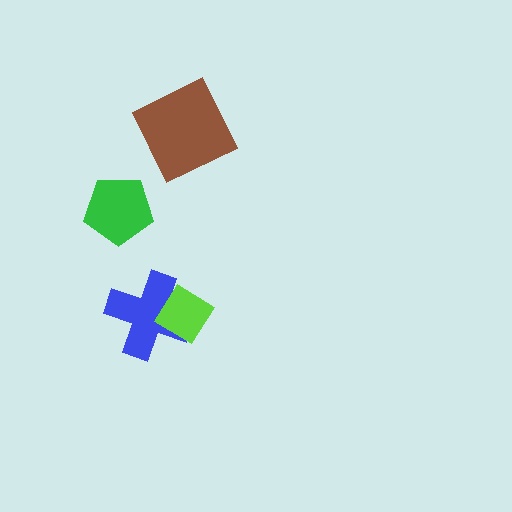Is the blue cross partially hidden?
Yes, it is partially covered by another shape.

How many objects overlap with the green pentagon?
0 objects overlap with the green pentagon.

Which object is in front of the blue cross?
The lime diamond is in front of the blue cross.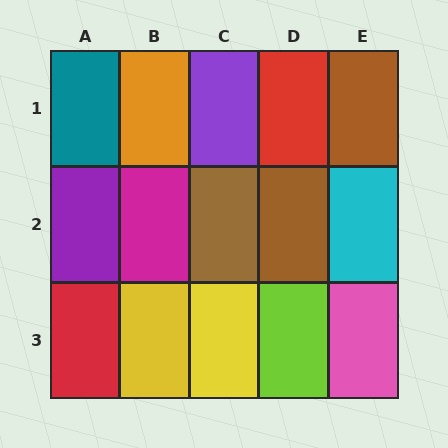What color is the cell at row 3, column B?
Yellow.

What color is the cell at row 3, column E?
Pink.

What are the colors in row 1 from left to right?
Teal, orange, purple, red, brown.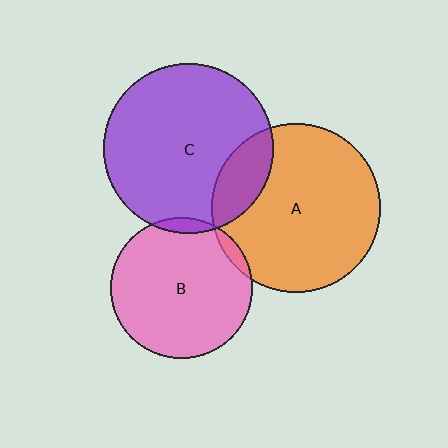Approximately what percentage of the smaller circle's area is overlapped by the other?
Approximately 15%.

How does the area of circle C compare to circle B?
Approximately 1.4 times.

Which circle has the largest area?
Circle C (purple).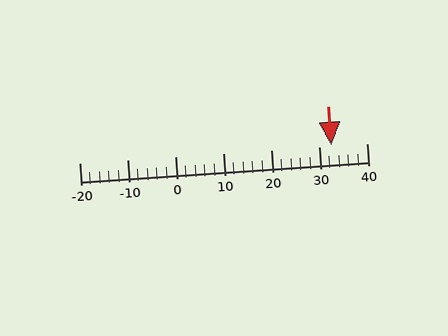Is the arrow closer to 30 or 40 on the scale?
The arrow is closer to 30.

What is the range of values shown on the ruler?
The ruler shows values from -20 to 40.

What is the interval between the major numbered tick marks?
The major tick marks are spaced 10 units apart.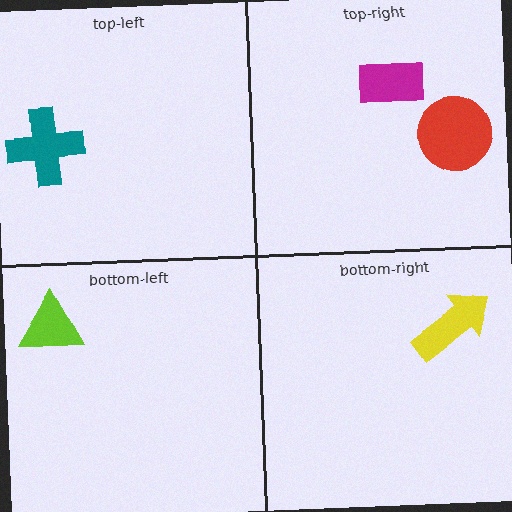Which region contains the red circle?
The top-right region.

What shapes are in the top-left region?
The teal cross.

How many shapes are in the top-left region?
1.